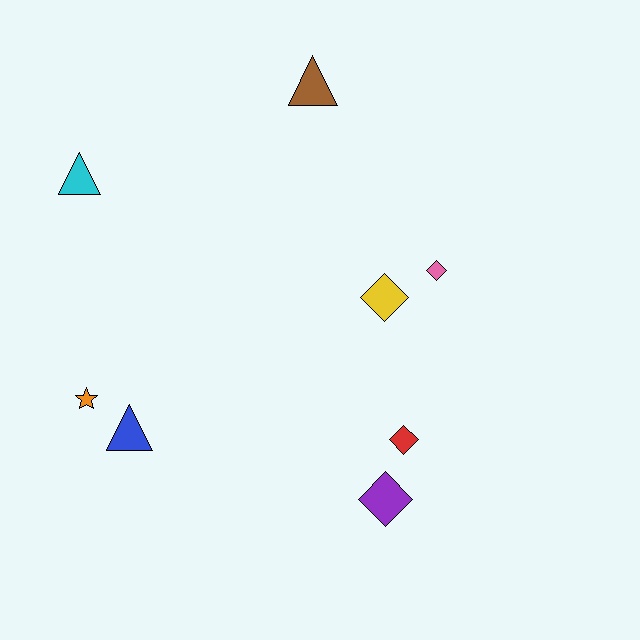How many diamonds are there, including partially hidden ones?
There are 4 diamonds.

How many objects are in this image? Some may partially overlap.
There are 8 objects.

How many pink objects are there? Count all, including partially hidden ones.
There is 1 pink object.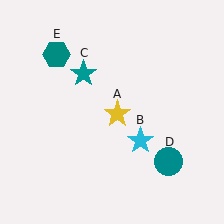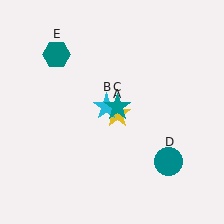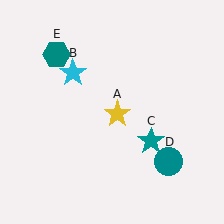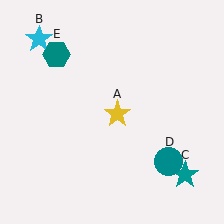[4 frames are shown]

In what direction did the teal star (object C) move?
The teal star (object C) moved down and to the right.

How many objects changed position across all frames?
2 objects changed position: cyan star (object B), teal star (object C).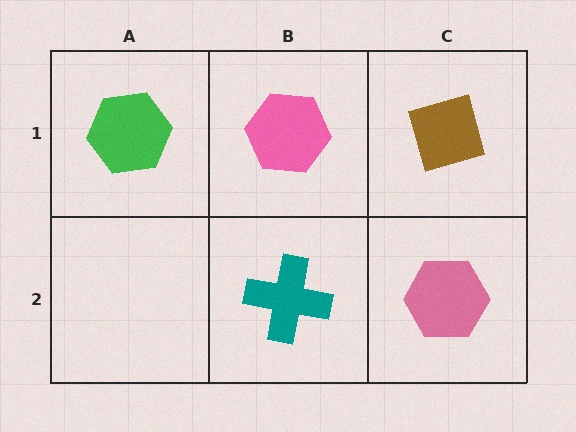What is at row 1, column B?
A pink hexagon.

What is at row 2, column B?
A teal cross.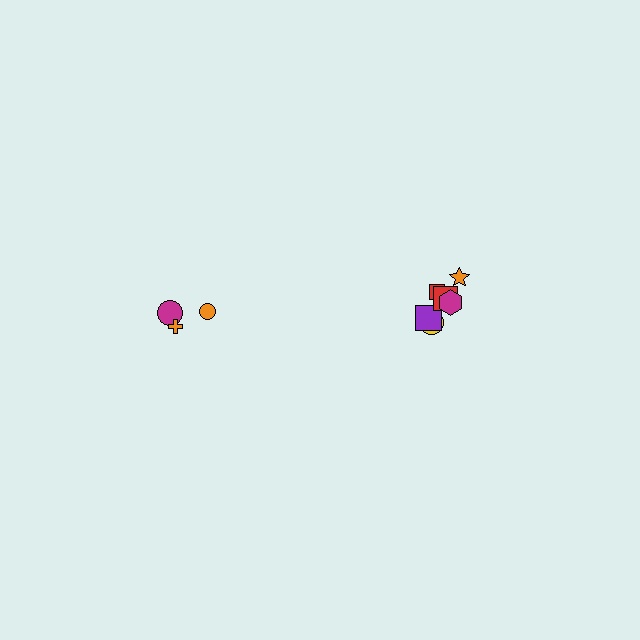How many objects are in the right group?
There are 6 objects.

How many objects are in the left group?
There are 3 objects.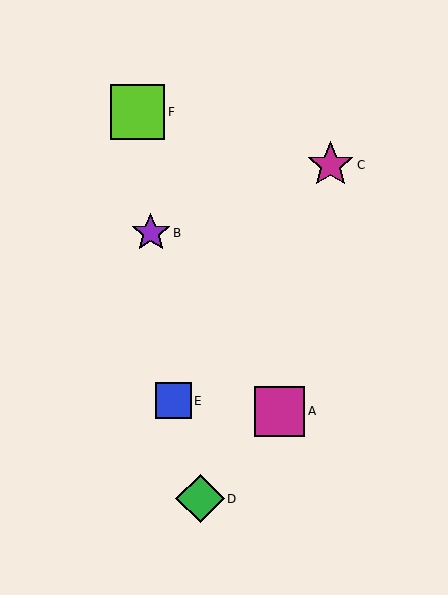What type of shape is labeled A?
Shape A is a magenta square.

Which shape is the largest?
The lime square (labeled F) is the largest.